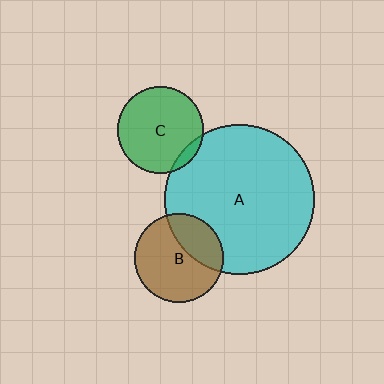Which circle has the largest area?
Circle A (cyan).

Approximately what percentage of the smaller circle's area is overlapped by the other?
Approximately 30%.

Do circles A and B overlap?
Yes.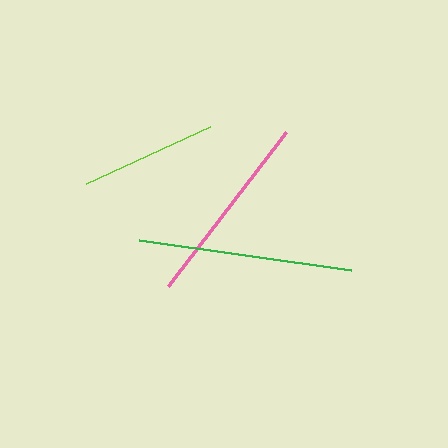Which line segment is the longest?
The green line is the longest at approximately 214 pixels.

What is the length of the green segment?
The green segment is approximately 214 pixels long.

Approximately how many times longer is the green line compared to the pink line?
The green line is approximately 1.1 times the length of the pink line.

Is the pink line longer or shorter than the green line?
The green line is longer than the pink line.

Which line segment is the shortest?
The lime line is the shortest at approximately 137 pixels.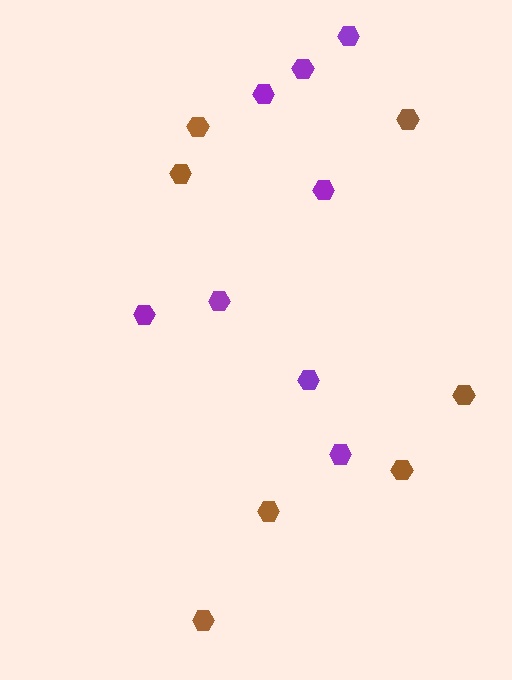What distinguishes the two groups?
There are 2 groups: one group of brown hexagons (7) and one group of purple hexagons (8).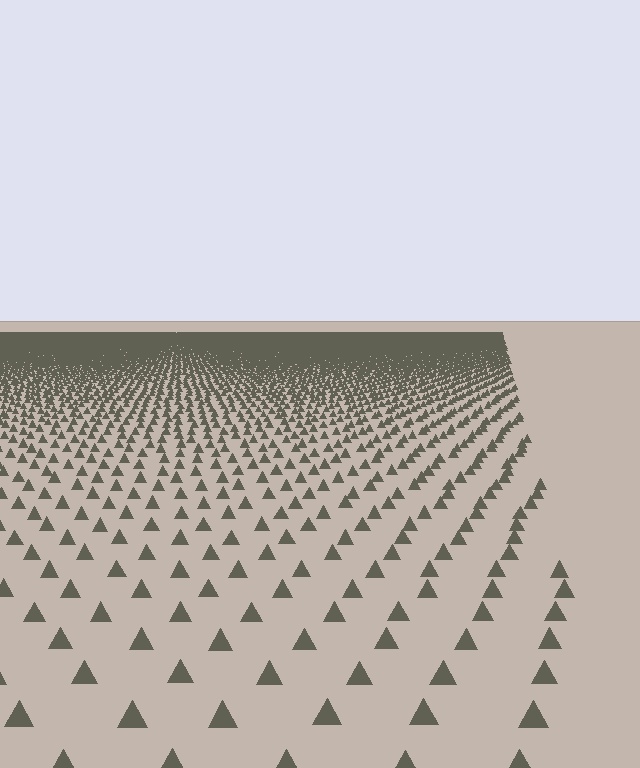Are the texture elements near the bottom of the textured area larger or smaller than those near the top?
Larger. Near the bottom, elements are closer to the viewer and appear at a bigger on-screen size.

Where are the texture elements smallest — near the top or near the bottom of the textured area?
Near the top.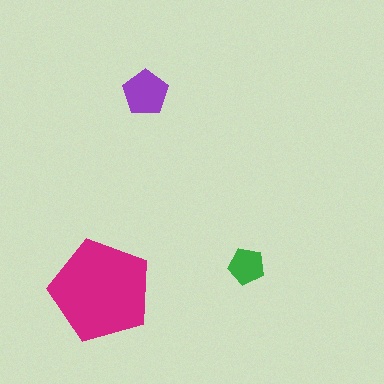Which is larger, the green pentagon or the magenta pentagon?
The magenta one.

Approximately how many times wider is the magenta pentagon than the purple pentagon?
About 2 times wider.